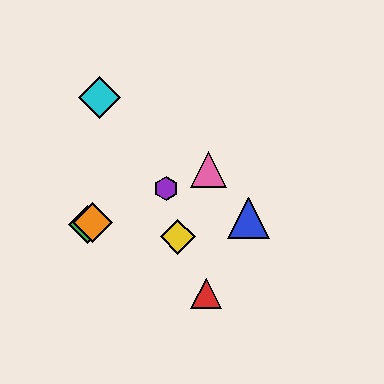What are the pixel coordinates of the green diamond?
The green diamond is at (88, 224).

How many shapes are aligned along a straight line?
4 shapes (the green diamond, the purple hexagon, the orange diamond, the pink triangle) are aligned along a straight line.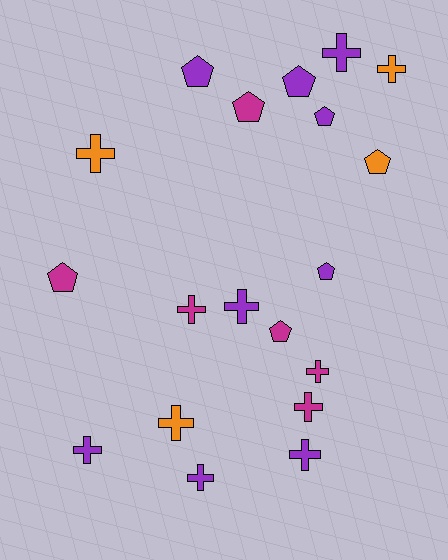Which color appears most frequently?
Purple, with 9 objects.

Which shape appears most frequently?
Cross, with 11 objects.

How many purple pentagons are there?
There are 4 purple pentagons.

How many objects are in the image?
There are 19 objects.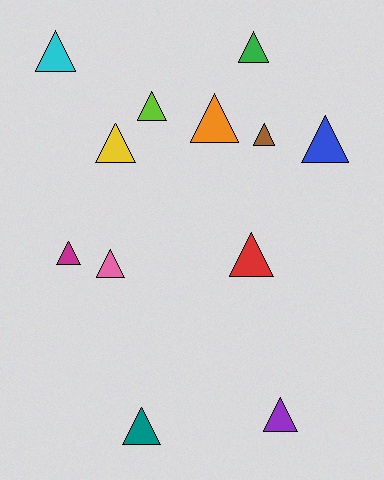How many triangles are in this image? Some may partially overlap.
There are 12 triangles.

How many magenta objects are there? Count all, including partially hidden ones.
There is 1 magenta object.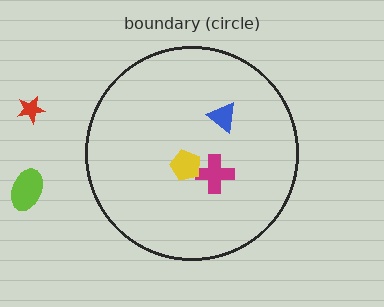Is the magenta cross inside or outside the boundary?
Inside.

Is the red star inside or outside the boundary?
Outside.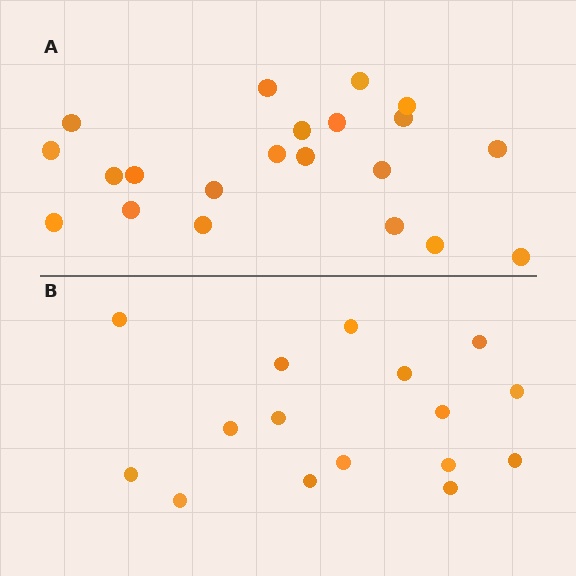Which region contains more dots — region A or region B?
Region A (the top region) has more dots.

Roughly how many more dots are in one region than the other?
Region A has about 5 more dots than region B.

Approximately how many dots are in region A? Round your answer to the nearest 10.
About 20 dots. (The exact count is 21, which rounds to 20.)